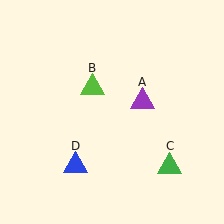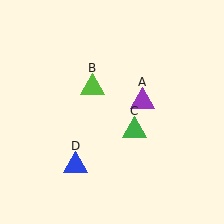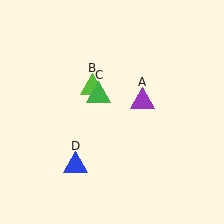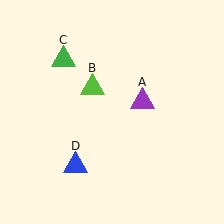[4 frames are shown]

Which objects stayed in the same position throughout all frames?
Purple triangle (object A) and lime triangle (object B) and blue triangle (object D) remained stationary.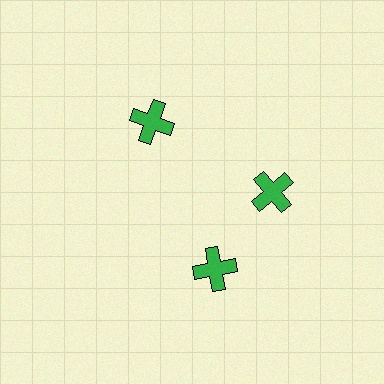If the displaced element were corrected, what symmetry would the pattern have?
It would have 3-fold rotational symmetry — the pattern would map onto itself every 120 degrees.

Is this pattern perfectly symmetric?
No. The 3 green crosses are arranged in a ring, but one element near the 7 o'clock position is rotated out of alignment along the ring, breaking the 3-fold rotational symmetry.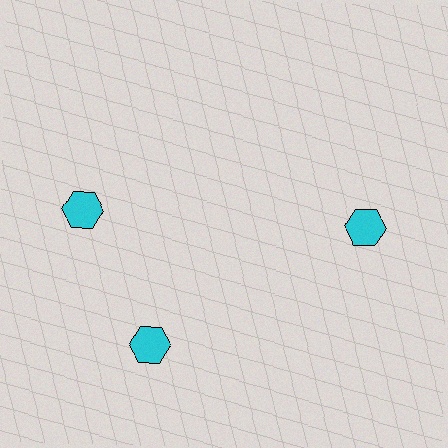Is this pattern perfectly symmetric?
No. The 3 cyan hexagons are arranged in a ring, but one element near the 11 o'clock position is rotated out of alignment along the ring, breaking the 3-fold rotational symmetry.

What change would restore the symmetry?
The symmetry would be restored by rotating it back into even spacing with its neighbors so that all 3 hexagons sit at equal angles and equal distance from the center.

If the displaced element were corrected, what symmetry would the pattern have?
It would have 3-fold rotational symmetry — the pattern would map onto itself every 120 degrees.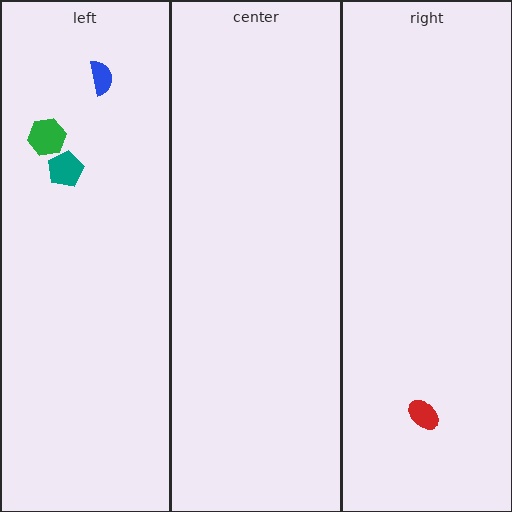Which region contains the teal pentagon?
The left region.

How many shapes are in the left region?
3.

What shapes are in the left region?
The blue semicircle, the green hexagon, the teal pentagon.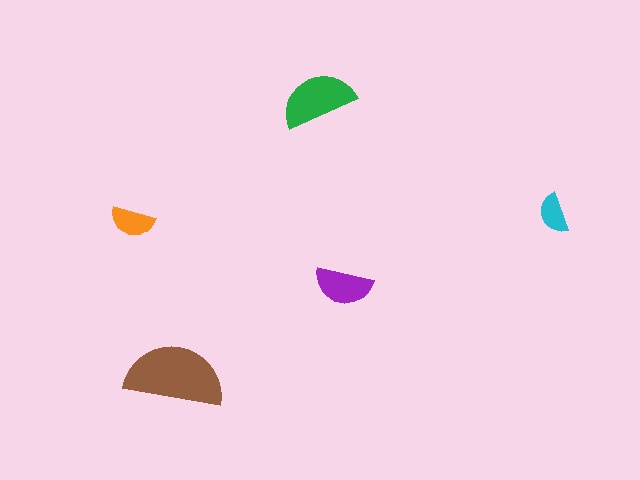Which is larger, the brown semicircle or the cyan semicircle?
The brown one.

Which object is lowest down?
The brown semicircle is bottommost.